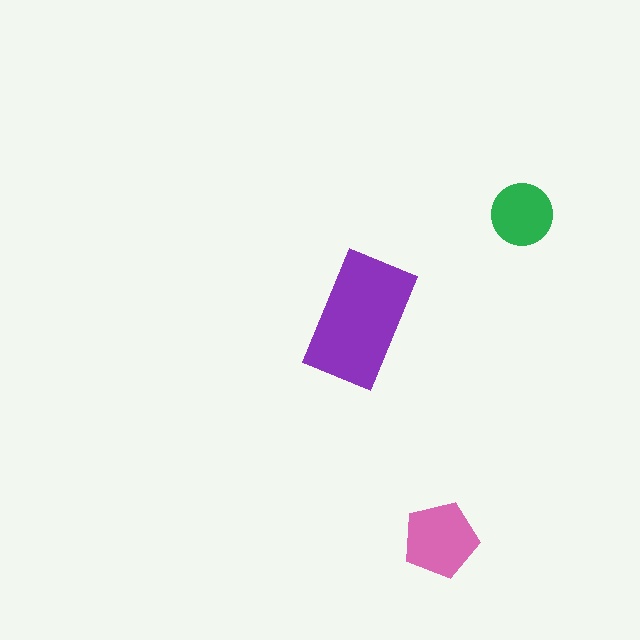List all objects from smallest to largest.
The green circle, the pink pentagon, the purple rectangle.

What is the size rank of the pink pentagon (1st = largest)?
2nd.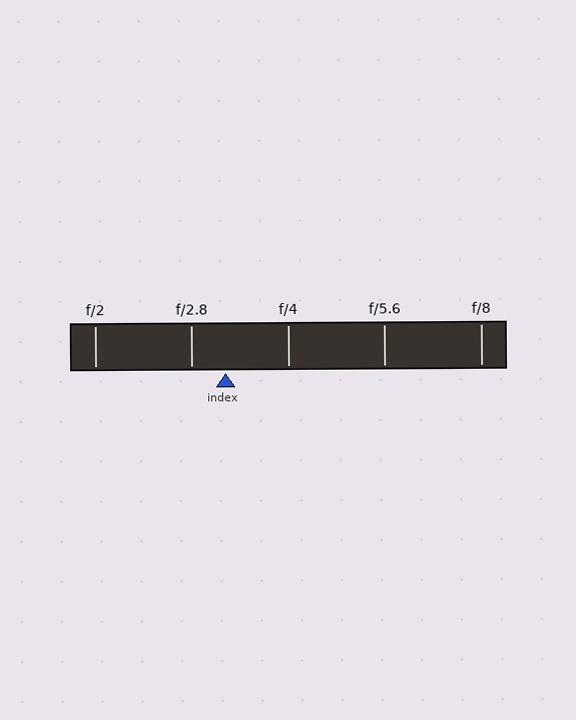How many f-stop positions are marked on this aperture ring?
There are 5 f-stop positions marked.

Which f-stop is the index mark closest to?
The index mark is closest to f/2.8.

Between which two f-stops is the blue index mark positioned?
The index mark is between f/2.8 and f/4.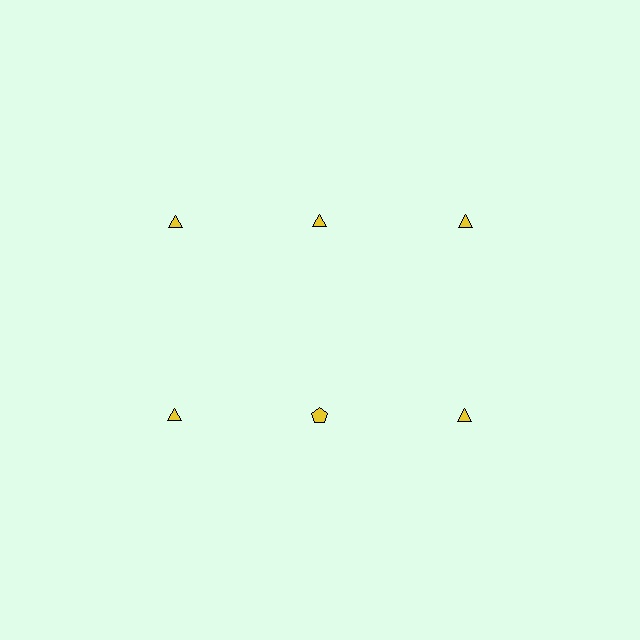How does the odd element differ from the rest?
It has a different shape: pentagon instead of triangle.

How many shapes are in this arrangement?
There are 6 shapes arranged in a grid pattern.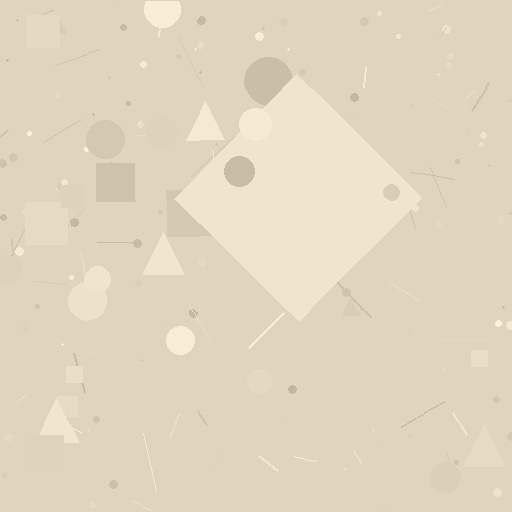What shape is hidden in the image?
A diamond is hidden in the image.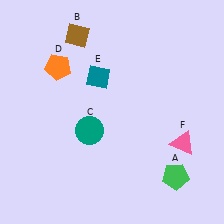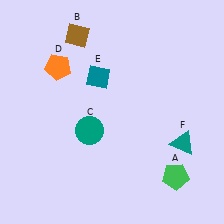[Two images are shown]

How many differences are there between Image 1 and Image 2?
There is 1 difference between the two images.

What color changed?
The triangle (F) changed from pink in Image 1 to teal in Image 2.